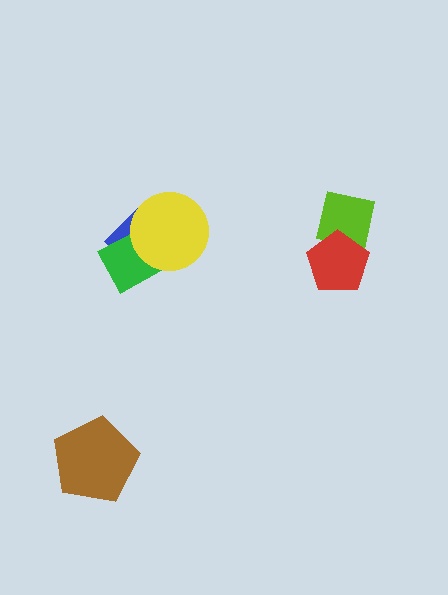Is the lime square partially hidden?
Yes, it is partially covered by another shape.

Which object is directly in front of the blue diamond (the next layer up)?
The green diamond is directly in front of the blue diamond.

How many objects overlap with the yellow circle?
2 objects overlap with the yellow circle.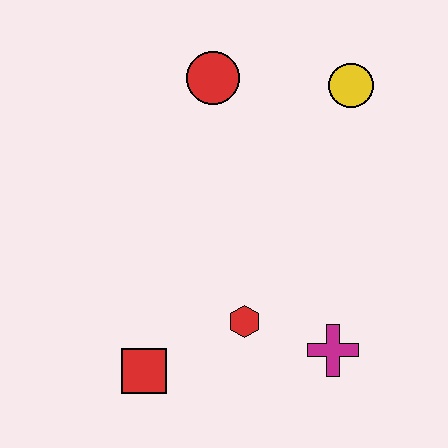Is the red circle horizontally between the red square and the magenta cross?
Yes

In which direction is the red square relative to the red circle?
The red square is below the red circle.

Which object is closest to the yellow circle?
The red circle is closest to the yellow circle.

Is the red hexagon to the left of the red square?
No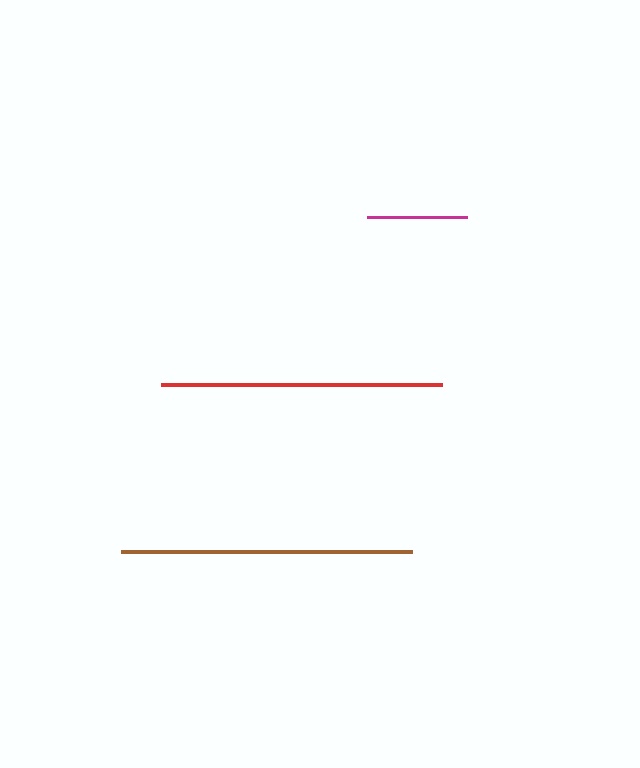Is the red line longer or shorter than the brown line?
The brown line is longer than the red line.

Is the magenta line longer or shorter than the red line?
The red line is longer than the magenta line.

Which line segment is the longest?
The brown line is the longest at approximately 291 pixels.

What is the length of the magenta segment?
The magenta segment is approximately 101 pixels long.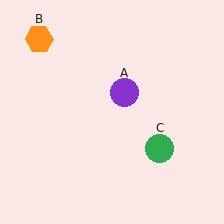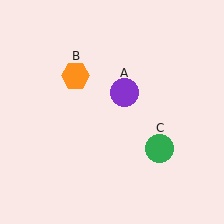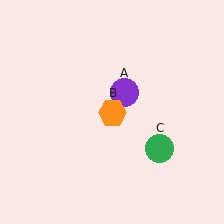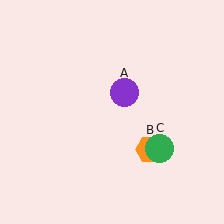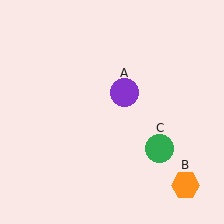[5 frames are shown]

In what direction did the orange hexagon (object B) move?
The orange hexagon (object B) moved down and to the right.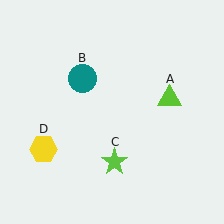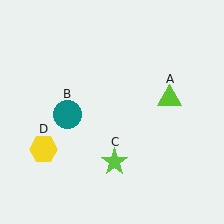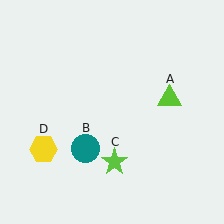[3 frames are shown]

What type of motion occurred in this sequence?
The teal circle (object B) rotated counterclockwise around the center of the scene.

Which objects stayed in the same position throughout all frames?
Lime triangle (object A) and lime star (object C) and yellow hexagon (object D) remained stationary.